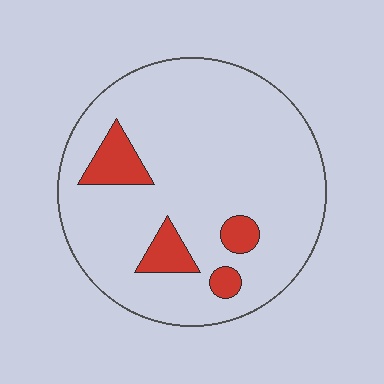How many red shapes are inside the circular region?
4.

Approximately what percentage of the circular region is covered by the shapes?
Approximately 10%.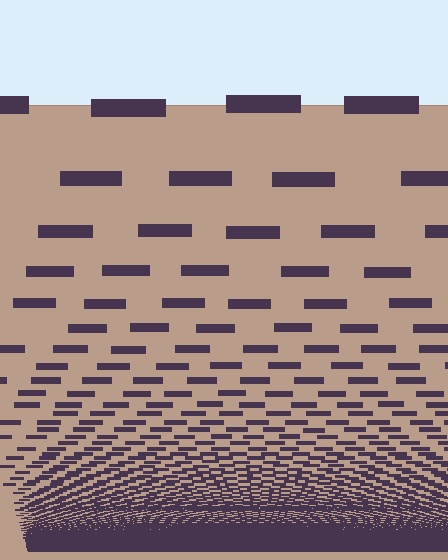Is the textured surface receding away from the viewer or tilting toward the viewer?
The surface appears to tilt toward the viewer. Texture elements get larger and sparser toward the top.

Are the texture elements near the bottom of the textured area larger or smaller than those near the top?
Smaller. The gradient is inverted — elements near the bottom are smaller and denser.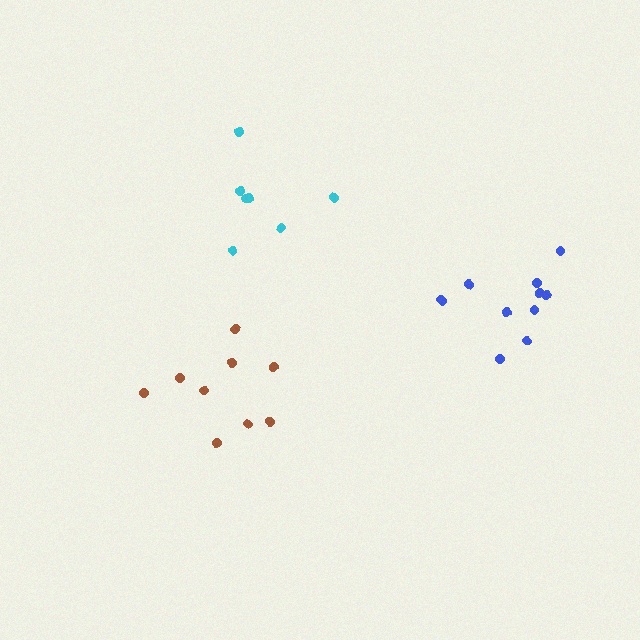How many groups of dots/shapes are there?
There are 3 groups.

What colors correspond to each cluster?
The clusters are colored: brown, cyan, blue.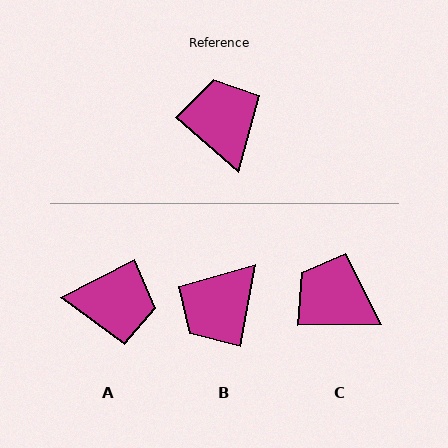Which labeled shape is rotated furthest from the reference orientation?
B, about 121 degrees away.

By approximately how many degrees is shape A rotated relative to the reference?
Approximately 112 degrees clockwise.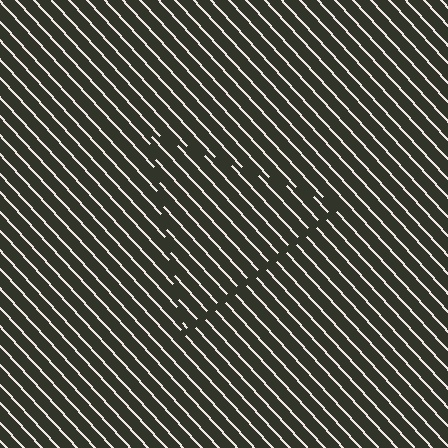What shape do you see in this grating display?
An illusory triangle. The interior of the shape contains the same grating, shifted by half a period — the contour is defined by the phase discontinuity where line-ends from the inner and outer gratings abut.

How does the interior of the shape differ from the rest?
The interior of the shape contains the same grating, shifted by half a period — the contour is defined by the phase discontinuity where line-ends from the inner and outer gratings abut.